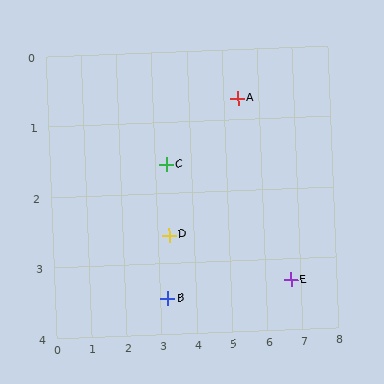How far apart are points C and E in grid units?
Points C and E are about 3.8 grid units apart.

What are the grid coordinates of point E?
Point E is at approximately (6.7, 3.3).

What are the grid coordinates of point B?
Point B is at approximately (3.2, 3.5).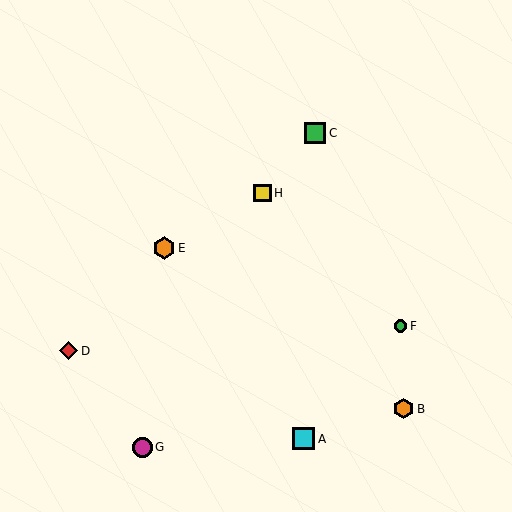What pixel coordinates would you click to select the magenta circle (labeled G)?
Click at (142, 447) to select the magenta circle G.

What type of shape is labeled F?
Shape F is a green circle.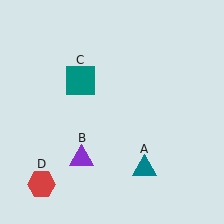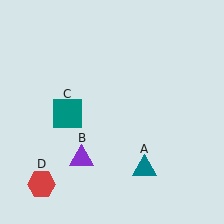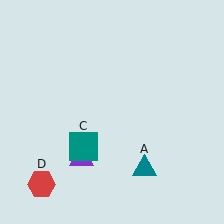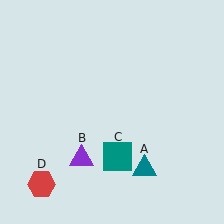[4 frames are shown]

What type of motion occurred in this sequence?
The teal square (object C) rotated counterclockwise around the center of the scene.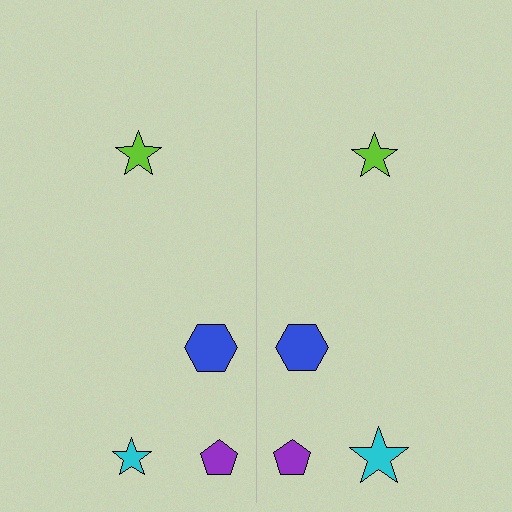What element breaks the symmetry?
The cyan star on the right side has a different size than its mirror counterpart.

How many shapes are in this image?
There are 8 shapes in this image.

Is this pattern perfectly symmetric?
No, the pattern is not perfectly symmetric. The cyan star on the right side has a different size than its mirror counterpart.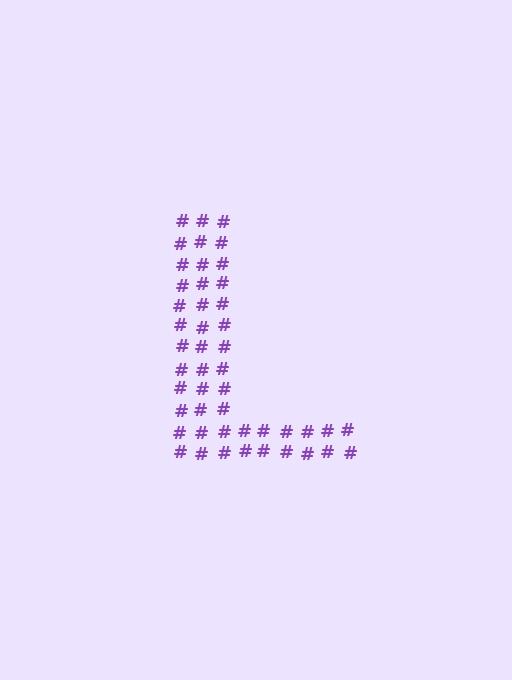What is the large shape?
The large shape is the letter L.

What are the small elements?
The small elements are hash symbols.